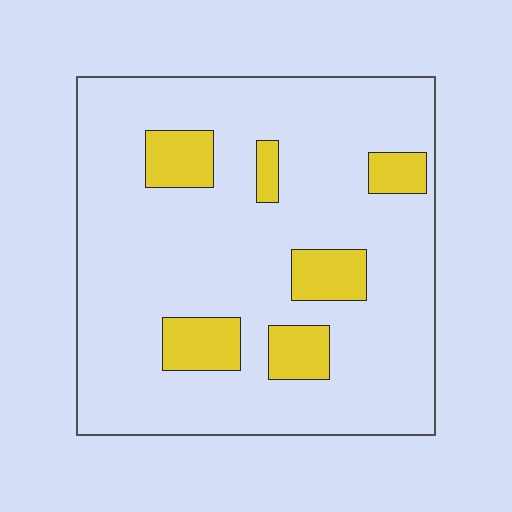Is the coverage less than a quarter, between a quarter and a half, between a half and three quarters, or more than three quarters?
Less than a quarter.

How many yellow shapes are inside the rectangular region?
6.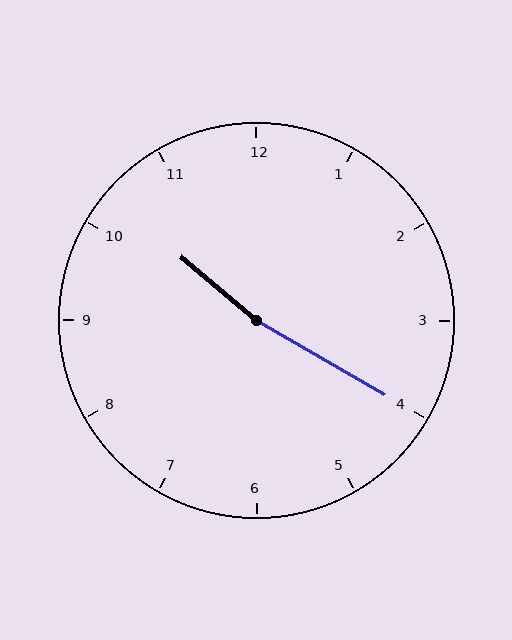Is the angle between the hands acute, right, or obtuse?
It is obtuse.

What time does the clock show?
10:20.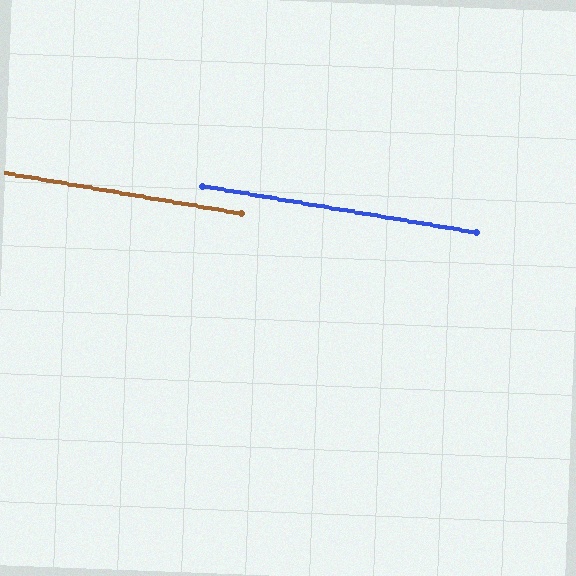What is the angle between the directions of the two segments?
Approximately 0 degrees.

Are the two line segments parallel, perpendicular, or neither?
Parallel — their directions differ by only 0.1°.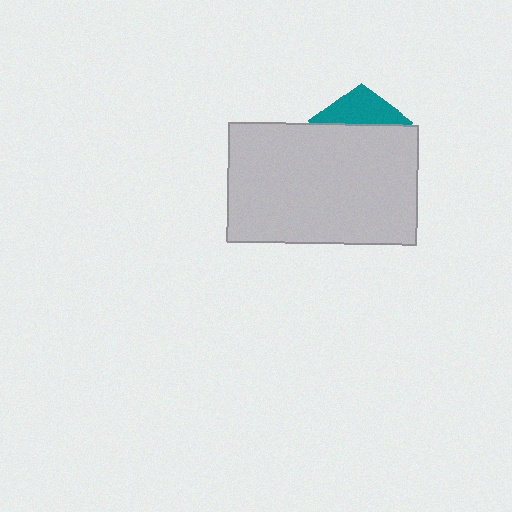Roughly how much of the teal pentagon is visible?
A small part of it is visible (roughly 31%).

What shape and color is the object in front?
The object in front is a light gray rectangle.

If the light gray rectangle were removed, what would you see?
You would see the complete teal pentagon.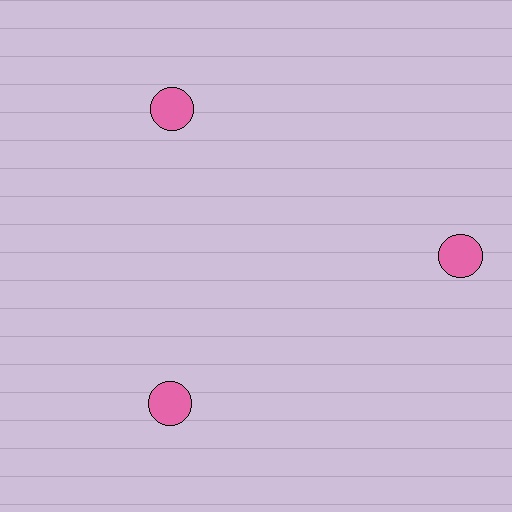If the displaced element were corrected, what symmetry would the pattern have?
It would have 3-fold rotational symmetry — the pattern would map onto itself every 120 degrees.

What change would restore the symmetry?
The symmetry would be restored by moving it inward, back onto the ring so that all 3 circles sit at equal angles and equal distance from the center.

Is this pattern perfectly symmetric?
No. The 3 pink circles are arranged in a ring, but one element near the 3 o'clock position is pushed outward from the center, breaking the 3-fold rotational symmetry.